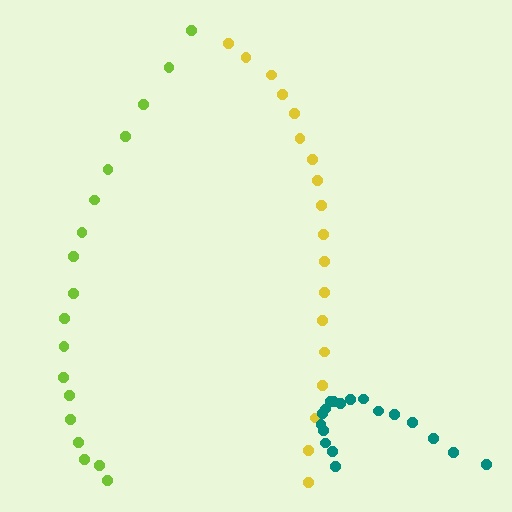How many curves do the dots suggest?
There are 3 distinct paths.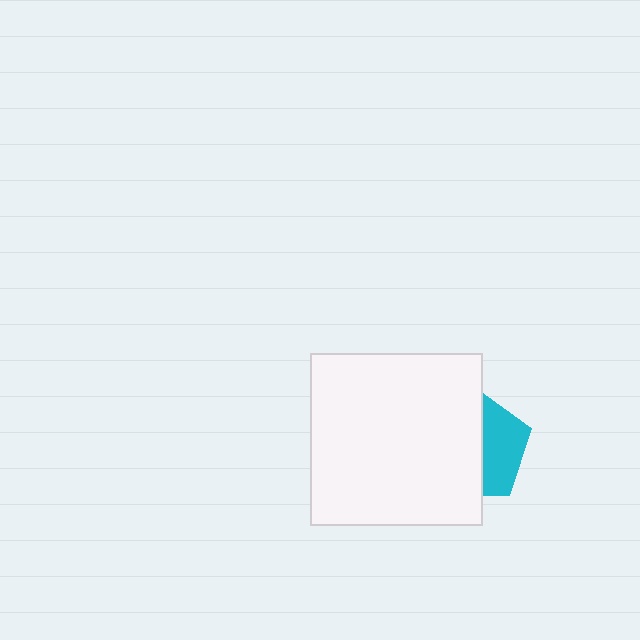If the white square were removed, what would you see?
You would see the complete cyan pentagon.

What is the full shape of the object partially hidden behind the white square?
The partially hidden object is a cyan pentagon.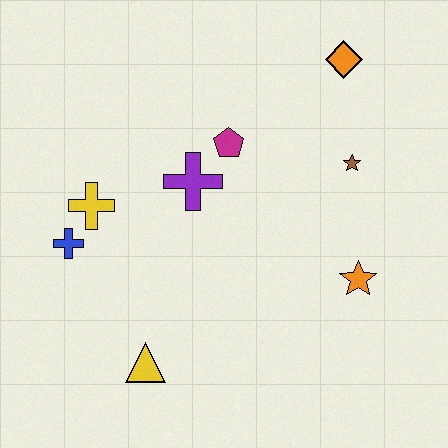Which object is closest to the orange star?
The brown star is closest to the orange star.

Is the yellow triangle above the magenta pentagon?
No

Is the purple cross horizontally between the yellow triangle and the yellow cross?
No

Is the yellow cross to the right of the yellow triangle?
No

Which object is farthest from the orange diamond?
The yellow triangle is farthest from the orange diamond.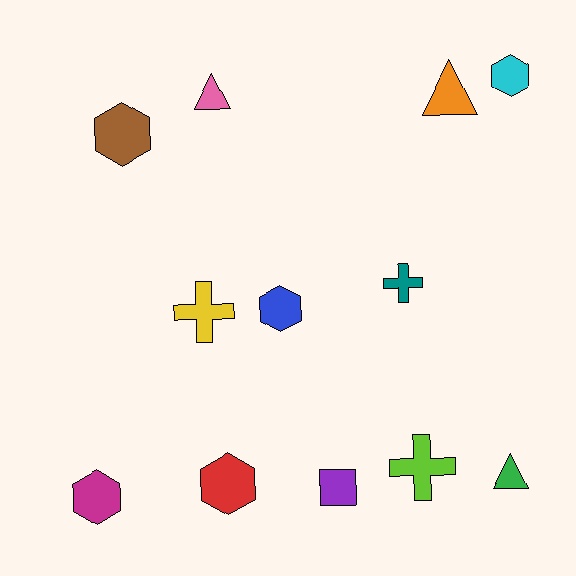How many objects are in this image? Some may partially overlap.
There are 12 objects.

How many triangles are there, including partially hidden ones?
There are 3 triangles.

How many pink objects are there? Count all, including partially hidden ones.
There is 1 pink object.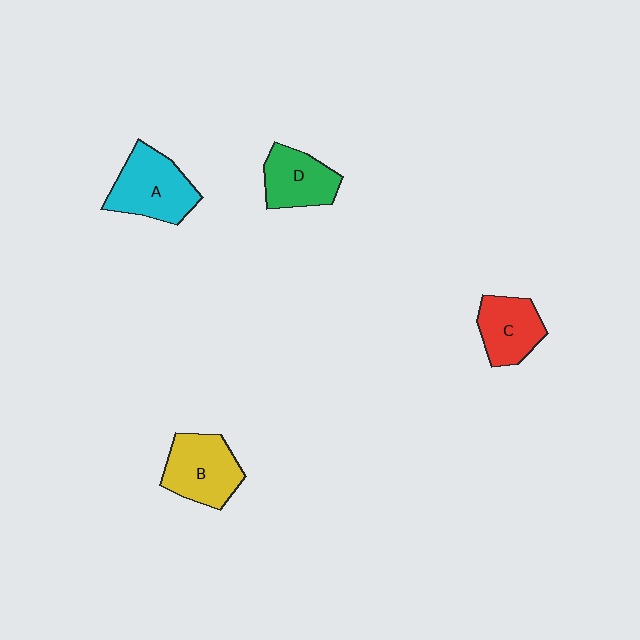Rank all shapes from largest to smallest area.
From largest to smallest: A (cyan), B (yellow), D (green), C (red).